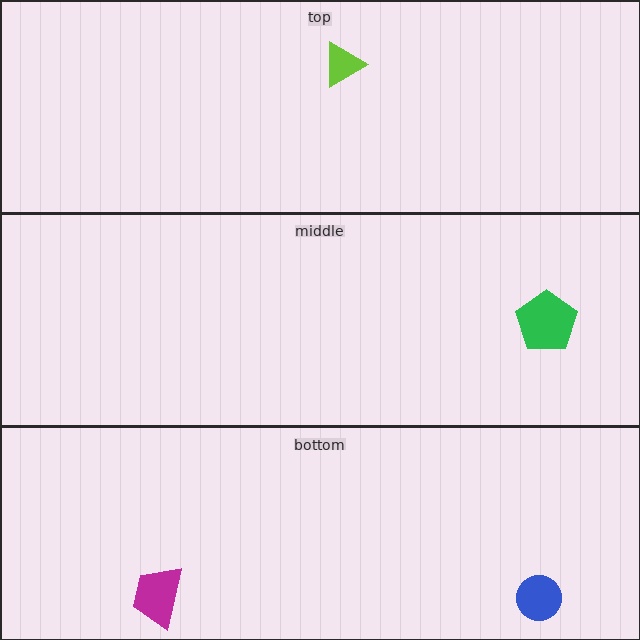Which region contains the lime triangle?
The top region.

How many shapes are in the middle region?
1.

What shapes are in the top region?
The lime triangle.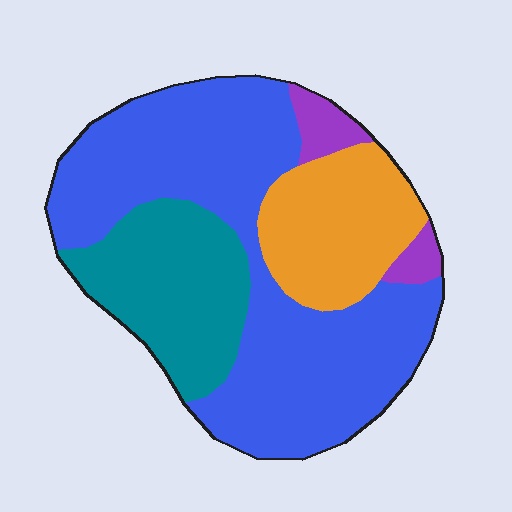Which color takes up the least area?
Purple, at roughly 5%.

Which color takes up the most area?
Blue, at roughly 55%.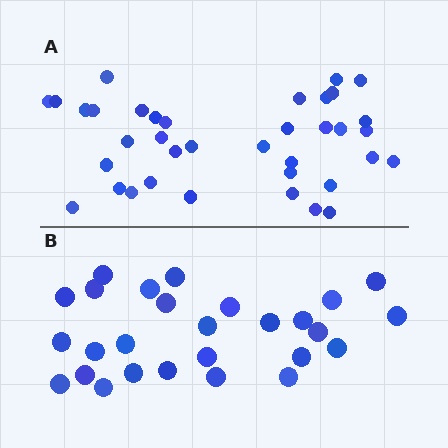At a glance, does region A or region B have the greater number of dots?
Region A (the top region) has more dots.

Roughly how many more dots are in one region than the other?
Region A has roughly 10 or so more dots than region B.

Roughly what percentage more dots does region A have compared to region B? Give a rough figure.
About 35% more.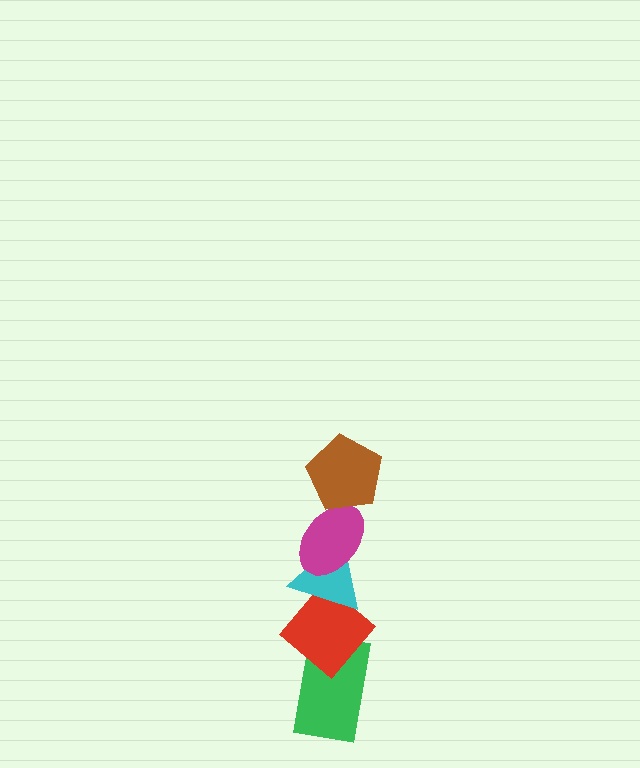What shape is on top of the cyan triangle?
The magenta ellipse is on top of the cyan triangle.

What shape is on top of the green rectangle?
The red diamond is on top of the green rectangle.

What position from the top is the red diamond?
The red diamond is 4th from the top.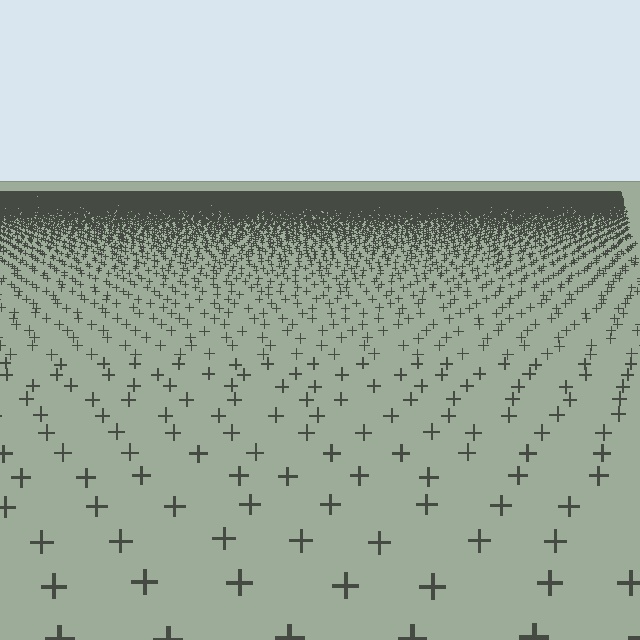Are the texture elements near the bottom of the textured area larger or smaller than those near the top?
Larger. Near the bottom, elements are closer to the viewer and appear at a bigger on-screen size.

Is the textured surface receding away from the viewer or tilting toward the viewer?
The surface is receding away from the viewer. Texture elements get smaller and denser toward the top.